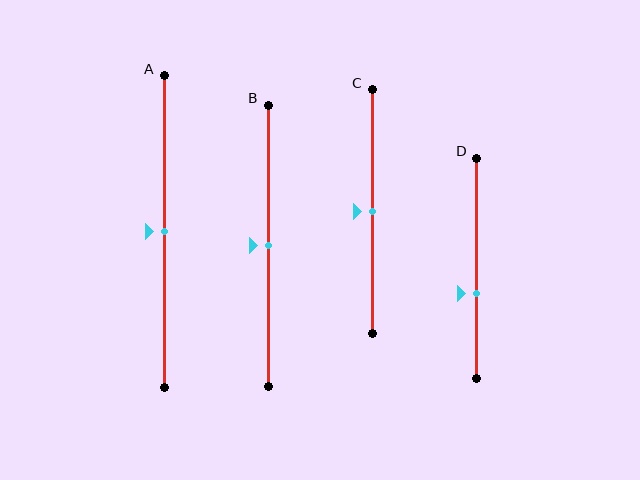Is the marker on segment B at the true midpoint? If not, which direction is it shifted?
Yes, the marker on segment B is at the true midpoint.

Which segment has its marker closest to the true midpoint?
Segment A has its marker closest to the true midpoint.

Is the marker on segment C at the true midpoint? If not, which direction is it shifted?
Yes, the marker on segment C is at the true midpoint.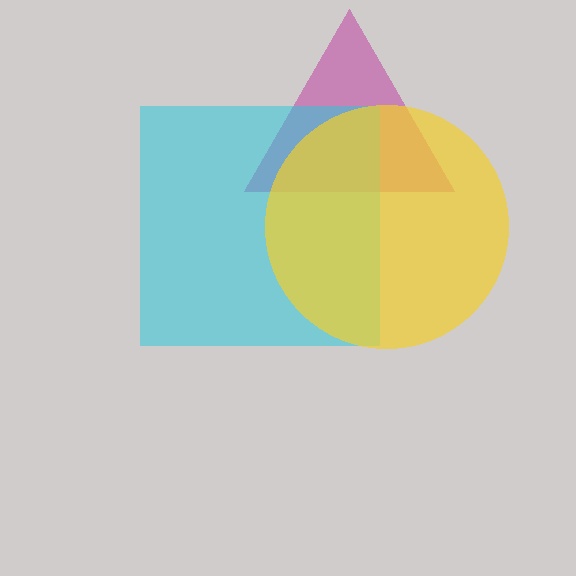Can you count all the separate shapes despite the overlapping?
Yes, there are 3 separate shapes.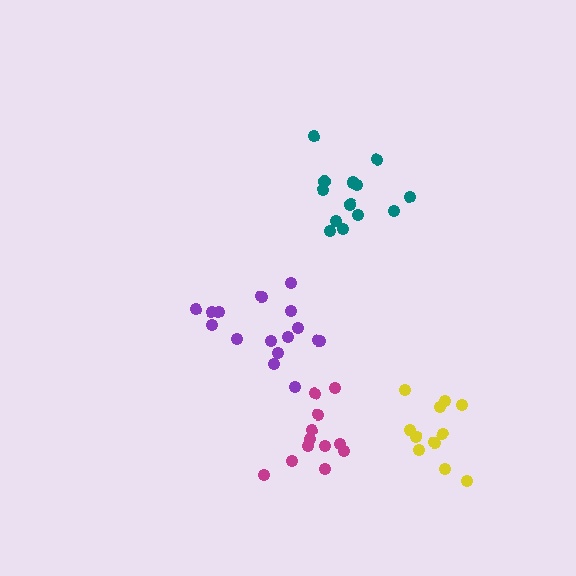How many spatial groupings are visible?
There are 4 spatial groupings.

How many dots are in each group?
Group 1: 13 dots, Group 2: 12 dots, Group 3: 16 dots, Group 4: 11 dots (52 total).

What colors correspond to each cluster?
The clusters are colored: teal, magenta, purple, yellow.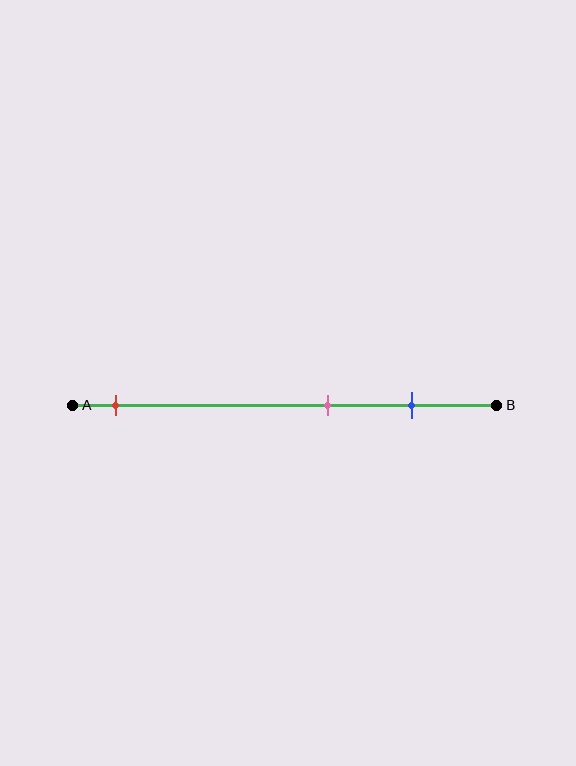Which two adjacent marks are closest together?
The pink and blue marks are the closest adjacent pair.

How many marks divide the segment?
There are 3 marks dividing the segment.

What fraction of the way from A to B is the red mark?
The red mark is approximately 10% (0.1) of the way from A to B.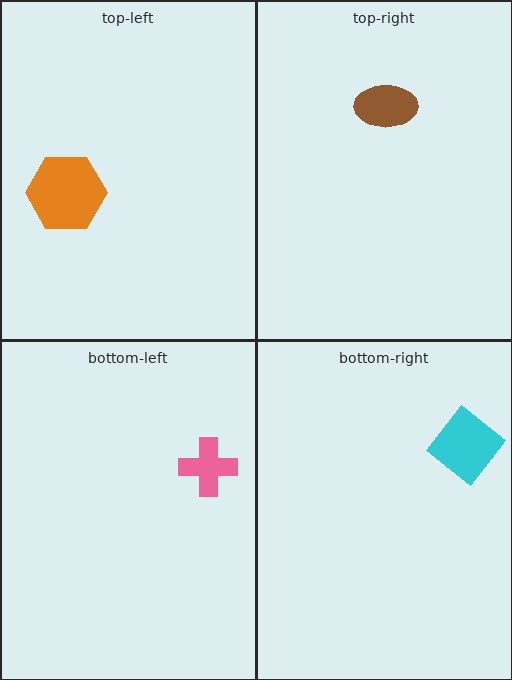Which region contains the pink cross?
The bottom-left region.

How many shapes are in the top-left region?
1.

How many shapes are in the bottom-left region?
1.